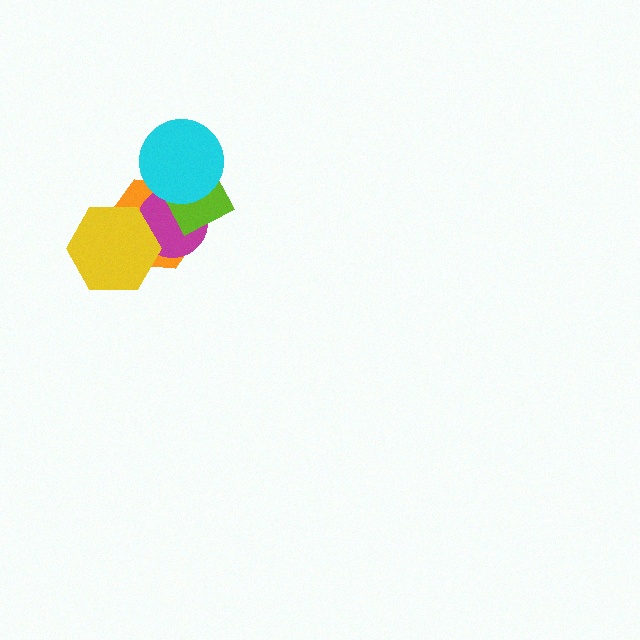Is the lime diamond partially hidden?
Yes, it is partially covered by another shape.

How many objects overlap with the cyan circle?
3 objects overlap with the cyan circle.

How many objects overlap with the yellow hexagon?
2 objects overlap with the yellow hexagon.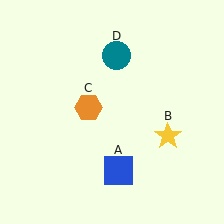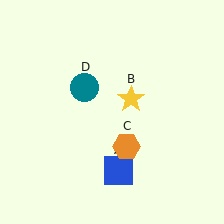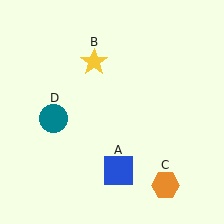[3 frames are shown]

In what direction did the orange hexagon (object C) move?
The orange hexagon (object C) moved down and to the right.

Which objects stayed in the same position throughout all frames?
Blue square (object A) remained stationary.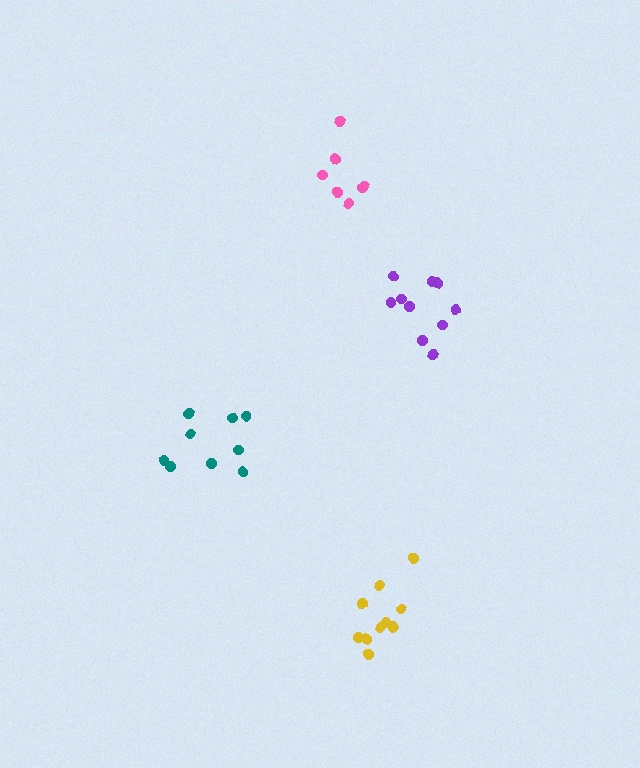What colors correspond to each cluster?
The clusters are colored: teal, purple, pink, yellow.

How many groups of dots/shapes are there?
There are 4 groups.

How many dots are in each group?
Group 1: 9 dots, Group 2: 10 dots, Group 3: 7 dots, Group 4: 11 dots (37 total).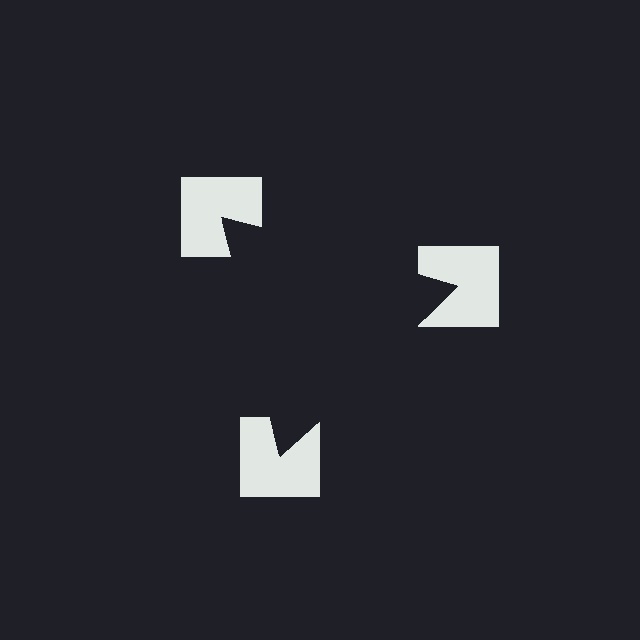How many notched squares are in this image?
There are 3 — one at each vertex of the illusory triangle.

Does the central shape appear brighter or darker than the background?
It typically appears slightly darker than the background, even though no actual brightness change is drawn.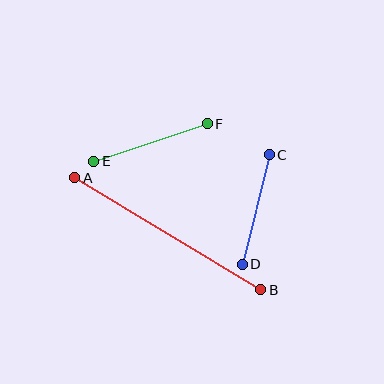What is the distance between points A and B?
The distance is approximately 217 pixels.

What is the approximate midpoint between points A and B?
The midpoint is at approximately (168, 234) pixels.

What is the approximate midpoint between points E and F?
The midpoint is at approximately (151, 142) pixels.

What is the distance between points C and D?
The distance is approximately 113 pixels.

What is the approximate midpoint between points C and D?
The midpoint is at approximately (256, 210) pixels.